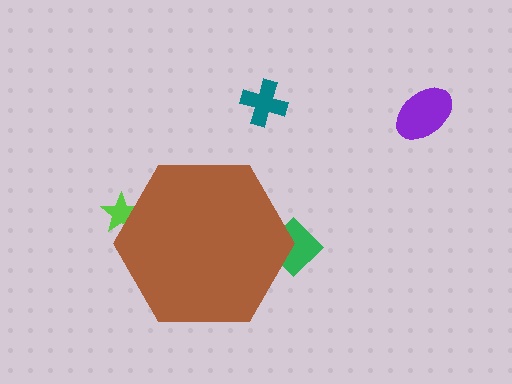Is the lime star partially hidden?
Yes, the lime star is partially hidden behind the brown hexagon.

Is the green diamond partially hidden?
Yes, the green diamond is partially hidden behind the brown hexagon.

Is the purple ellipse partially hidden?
No, the purple ellipse is fully visible.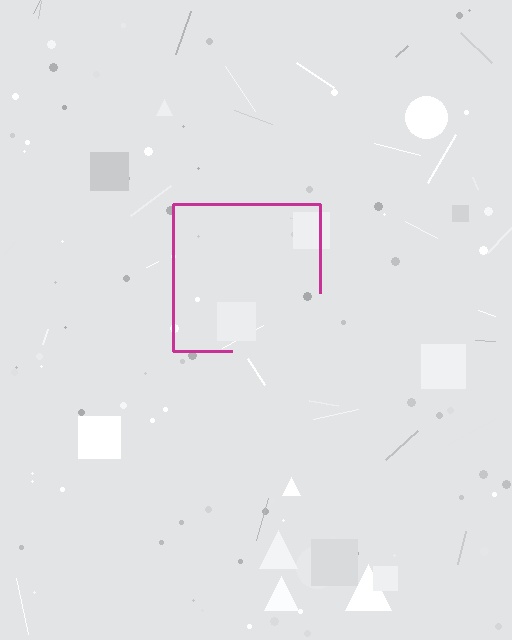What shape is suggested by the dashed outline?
The dashed outline suggests a square.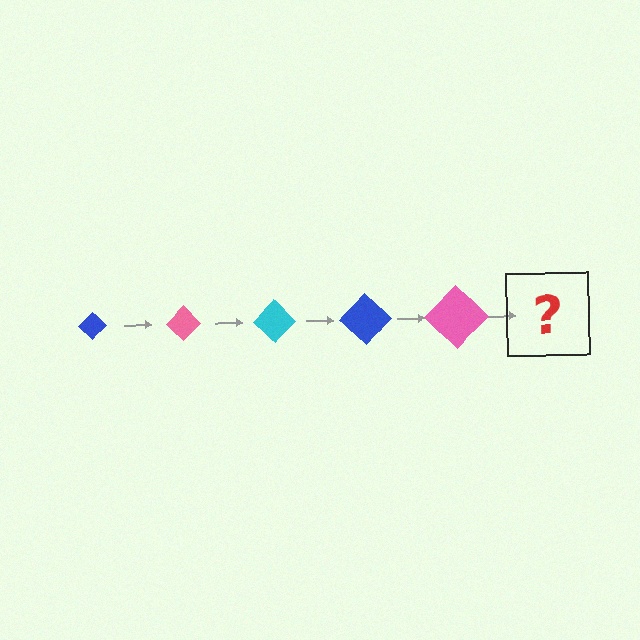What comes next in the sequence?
The next element should be a cyan diamond, larger than the previous one.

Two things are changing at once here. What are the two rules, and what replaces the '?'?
The two rules are that the diamond grows larger each step and the color cycles through blue, pink, and cyan. The '?' should be a cyan diamond, larger than the previous one.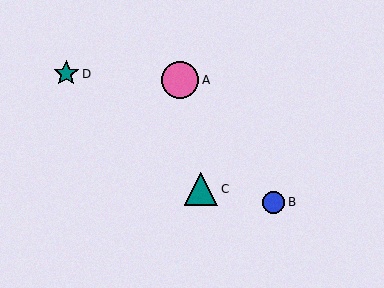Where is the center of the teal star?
The center of the teal star is at (66, 74).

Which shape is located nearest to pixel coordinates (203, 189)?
The teal triangle (labeled C) at (201, 189) is nearest to that location.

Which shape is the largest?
The pink circle (labeled A) is the largest.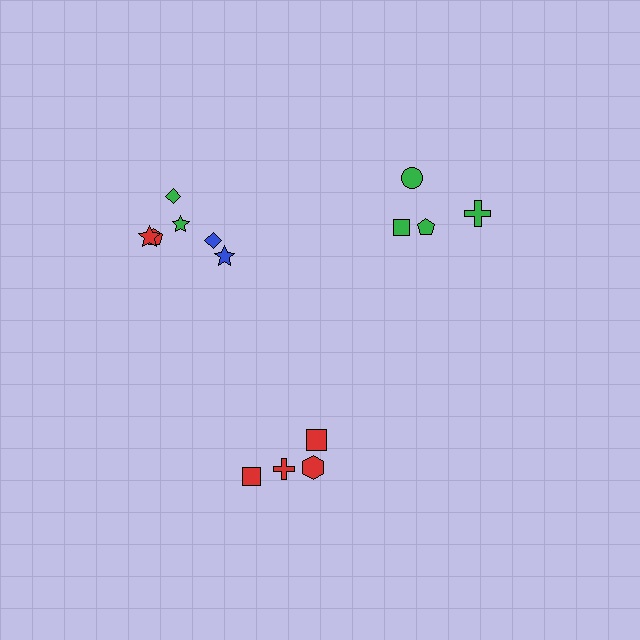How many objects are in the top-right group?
There are 4 objects.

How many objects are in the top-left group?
There are 6 objects.